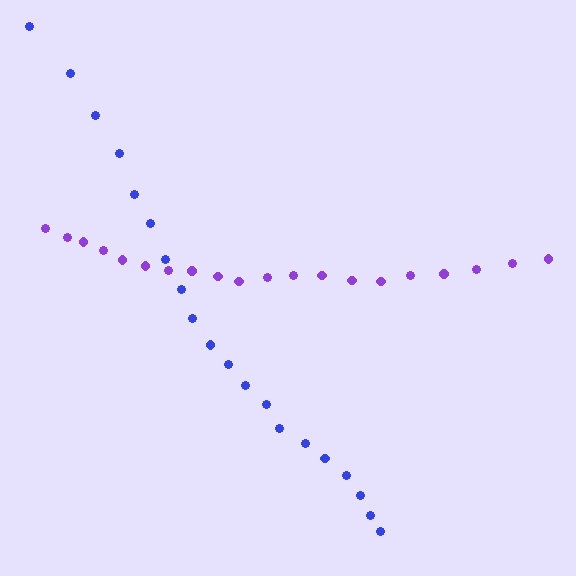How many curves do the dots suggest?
There are 2 distinct paths.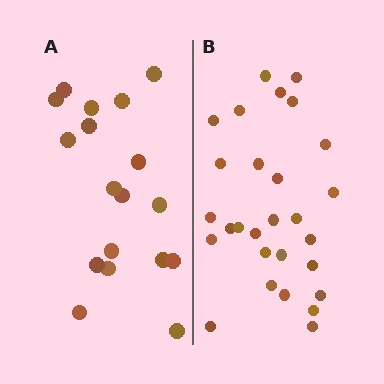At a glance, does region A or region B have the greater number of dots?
Region B (the right region) has more dots.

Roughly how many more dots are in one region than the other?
Region B has roughly 10 or so more dots than region A.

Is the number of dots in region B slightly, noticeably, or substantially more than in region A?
Region B has substantially more. The ratio is roughly 1.6 to 1.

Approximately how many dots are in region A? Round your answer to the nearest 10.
About 20 dots. (The exact count is 18, which rounds to 20.)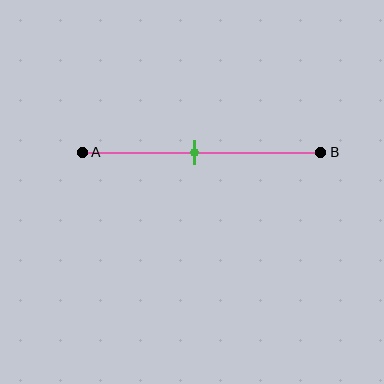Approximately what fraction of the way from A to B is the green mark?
The green mark is approximately 45% of the way from A to B.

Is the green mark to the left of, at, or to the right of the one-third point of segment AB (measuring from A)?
The green mark is to the right of the one-third point of segment AB.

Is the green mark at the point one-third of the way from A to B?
No, the mark is at about 45% from A, not at the 33% one-third point.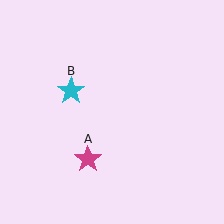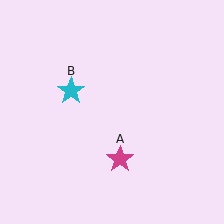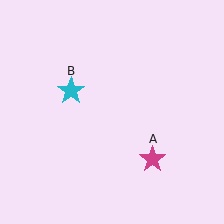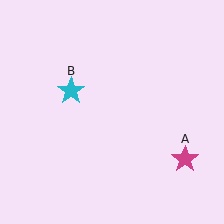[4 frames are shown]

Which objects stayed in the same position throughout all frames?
Cyan star (object B) remained stationary.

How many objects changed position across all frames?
1 object changed position: magenta star (object A).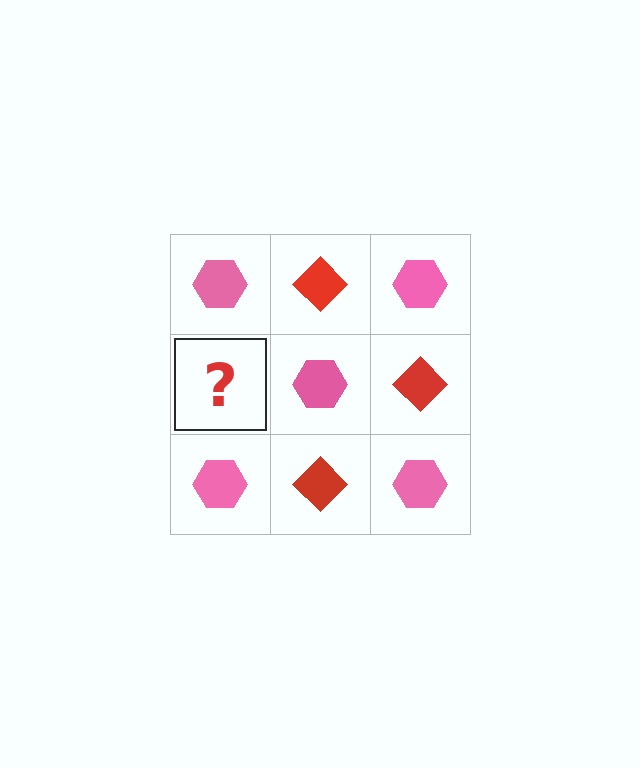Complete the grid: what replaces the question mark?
The question mark should be replaced with a red diamond.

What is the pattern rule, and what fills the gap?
The rule is that it alternates pink hexagon and red diamond in a checkerboard pattern. The gap should be filled with a red diamond.